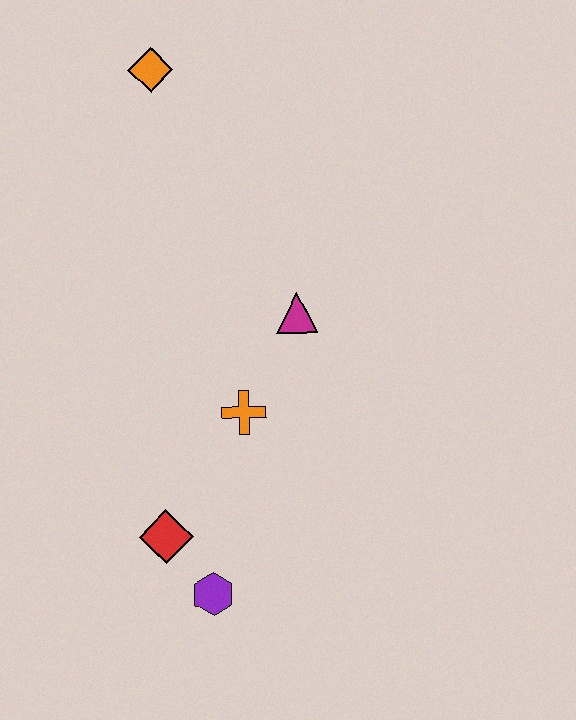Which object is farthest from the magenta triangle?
The purple hexagon is farthest from the magenta triangle.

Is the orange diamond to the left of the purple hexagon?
Yes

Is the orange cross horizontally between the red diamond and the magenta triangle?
Yes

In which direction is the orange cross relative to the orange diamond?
The orange cross is below the orange diamond.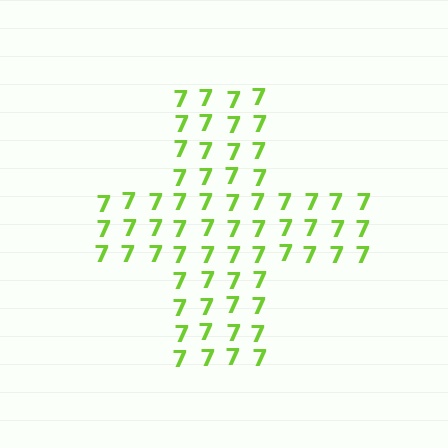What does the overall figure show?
The overall figure shows a cross.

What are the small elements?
The small elements are digit 7's.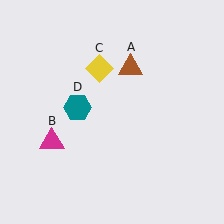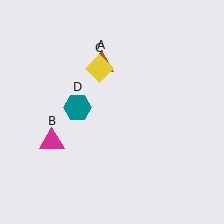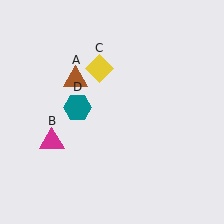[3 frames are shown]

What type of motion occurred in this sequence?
The brown triangle (object A) rotated counterclockwise around the center of the scene.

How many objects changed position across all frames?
1 object changed position: brown triangle (object A).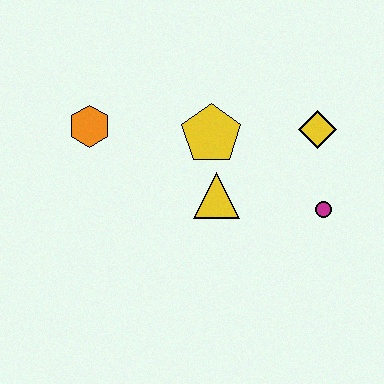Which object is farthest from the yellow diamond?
The orange hexagon is farthest from the yellow diamond.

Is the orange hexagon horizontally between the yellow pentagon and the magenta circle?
No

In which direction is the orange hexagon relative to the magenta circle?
The orange hexagon is to the left of the magenta circle.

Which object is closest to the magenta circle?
The yellow diamond is closest to the magenta circle.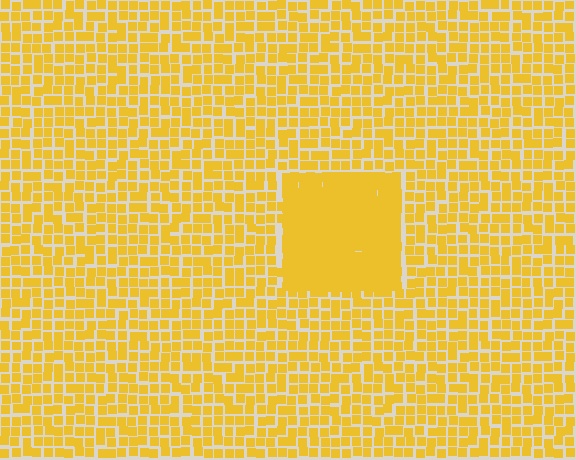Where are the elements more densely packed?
The elements are more densely packed inside the rectangle boundary.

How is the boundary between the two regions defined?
The boundary is defined by a change in element density (approximately 1.8x ratio). All elements are the same color, size, and shape.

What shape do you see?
I see a rectangle.